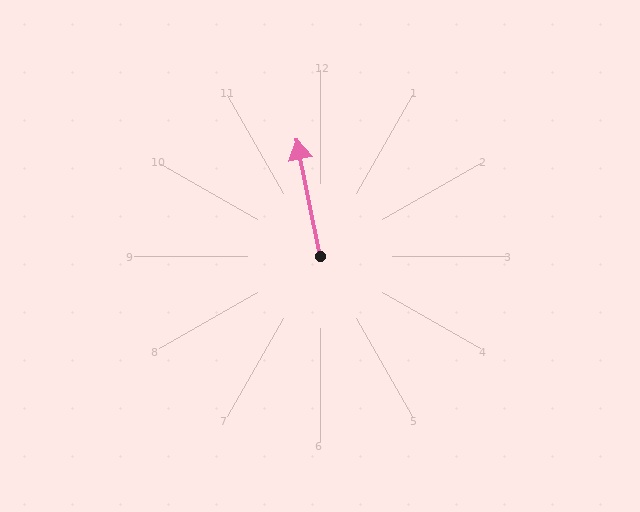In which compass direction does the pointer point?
North.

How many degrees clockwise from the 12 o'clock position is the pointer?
Approximately 349 degrees.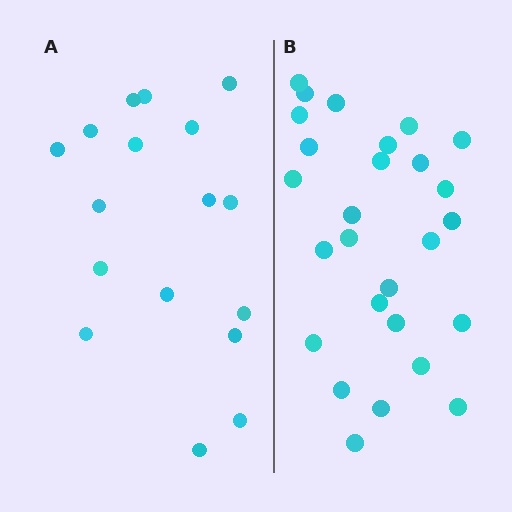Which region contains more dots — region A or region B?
Region B (the right region) has more dots.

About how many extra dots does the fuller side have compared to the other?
Region B has roughly 10 or so more dots than region A.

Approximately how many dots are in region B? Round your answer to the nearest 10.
About 30 dots. (The exact count is 27, which rounds to 30.)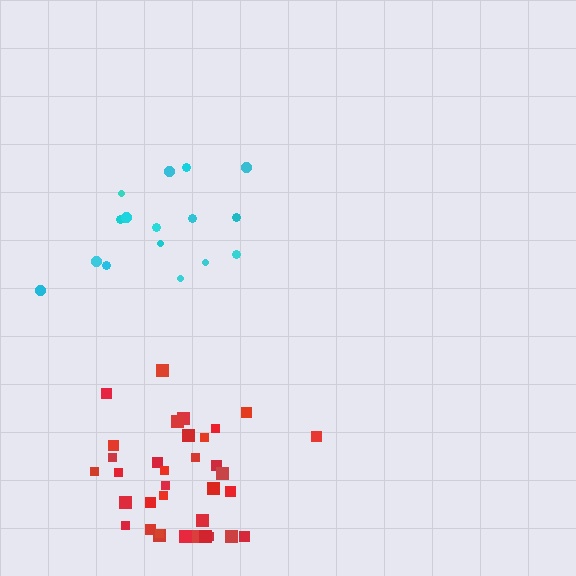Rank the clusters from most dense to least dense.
red, cyan.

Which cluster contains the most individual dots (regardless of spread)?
Red (35).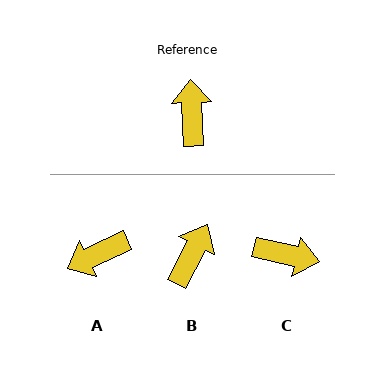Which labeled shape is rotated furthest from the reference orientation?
A, about 113 degrees away.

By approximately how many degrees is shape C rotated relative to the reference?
Approximately 105 degrees clockwise.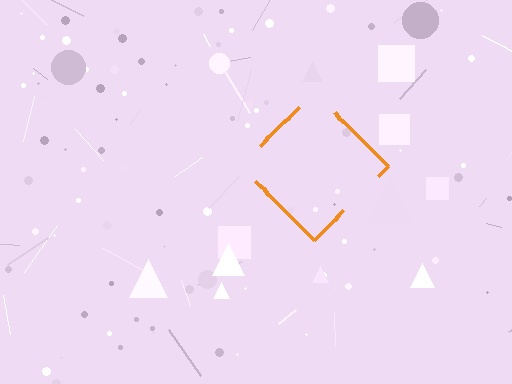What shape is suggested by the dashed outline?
The dashed outline suggests a diamond.